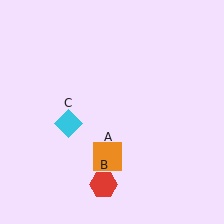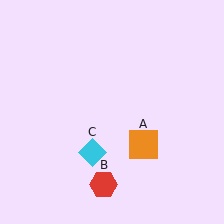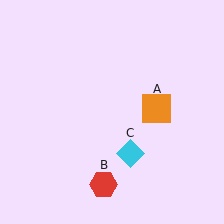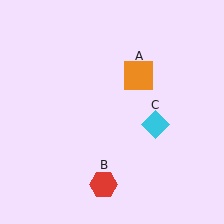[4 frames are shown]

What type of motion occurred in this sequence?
The orange square (object A), cyan diamond (object C) rotated counterclockwise around the center of the scene.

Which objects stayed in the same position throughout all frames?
Red hexagon (object B) remained stationary.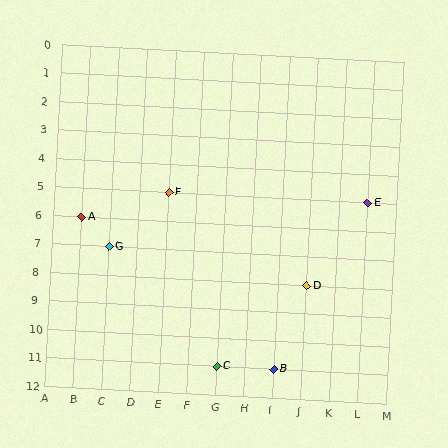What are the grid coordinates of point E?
Point E is at grid coordinates (L, 5).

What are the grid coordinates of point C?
Point C is at grid coordinates (G, 11).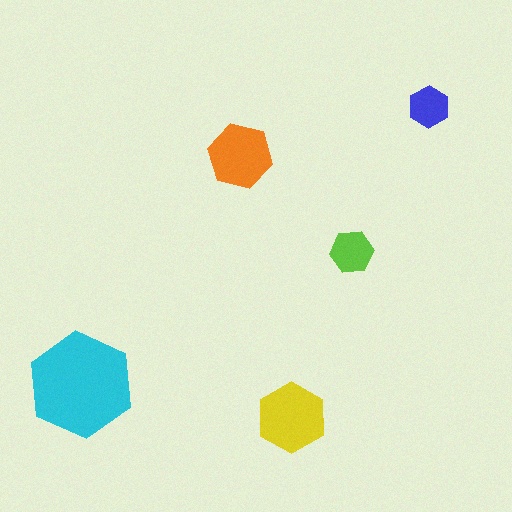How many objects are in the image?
There are 5 objects in the image.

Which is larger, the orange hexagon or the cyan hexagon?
The cyan one.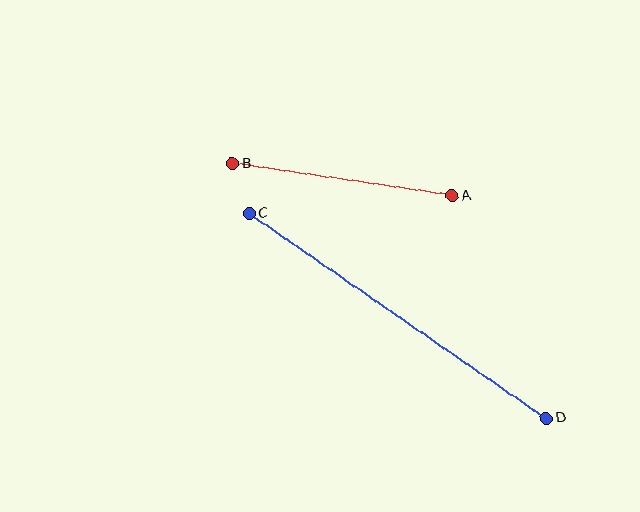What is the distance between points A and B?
The distance is approximately 222 pixels.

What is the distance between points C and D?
The distance is approximately 361 pixels.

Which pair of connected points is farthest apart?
Points C and D are farthest apart.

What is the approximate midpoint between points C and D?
The midpoint is at approximately (398, 316) pixels.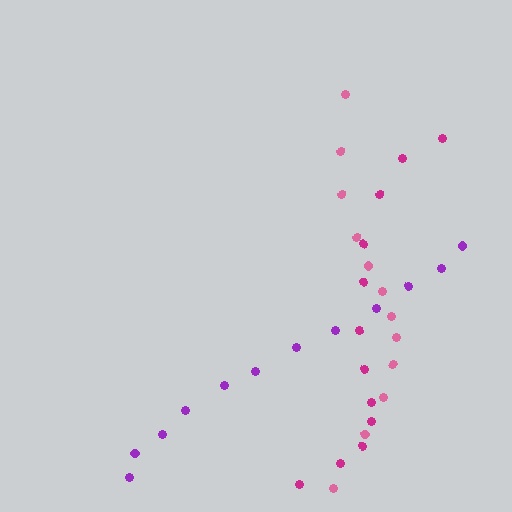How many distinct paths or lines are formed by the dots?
There are 3 distinct paths.